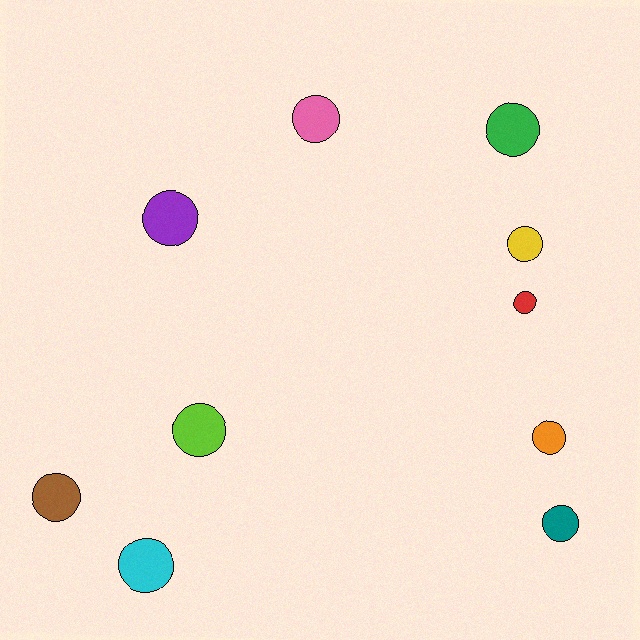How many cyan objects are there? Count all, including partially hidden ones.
There is 1 cyan object.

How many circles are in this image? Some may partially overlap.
There are 10 circles.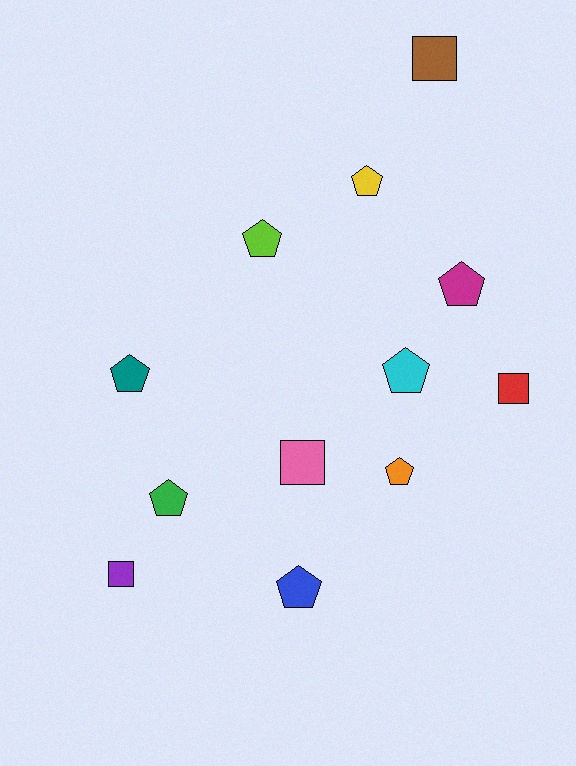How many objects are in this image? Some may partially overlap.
There are 12 objects.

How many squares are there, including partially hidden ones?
There are 4 squares.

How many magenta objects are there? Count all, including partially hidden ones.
There is 1 magenta object.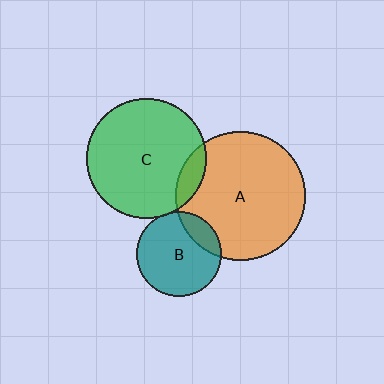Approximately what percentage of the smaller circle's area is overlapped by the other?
Approximately 10%.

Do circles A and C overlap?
Yes.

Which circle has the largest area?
Circle A (orange).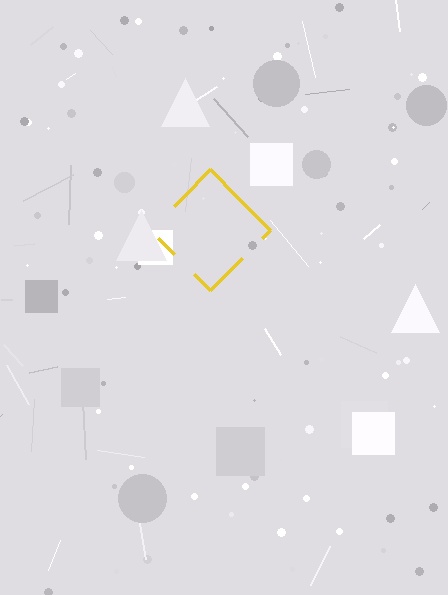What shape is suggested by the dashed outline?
The dashed outline suggests a diamond.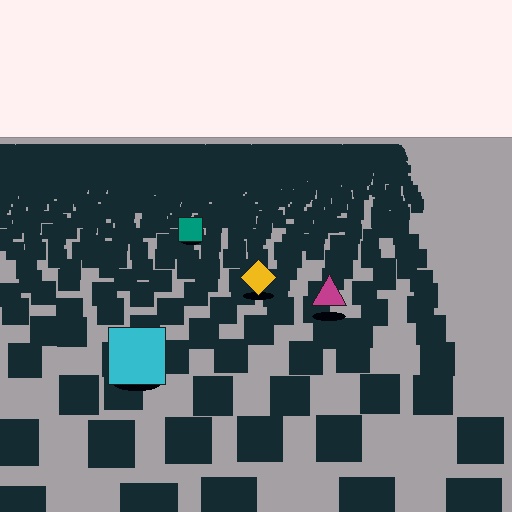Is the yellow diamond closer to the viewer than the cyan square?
No. The cyan square is closer — you can tell from the texture gradient: the ground texture is coarser near it.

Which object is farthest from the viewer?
The teal square is farthest from the viewer. It appears smaller and the ground texture around it is denser.